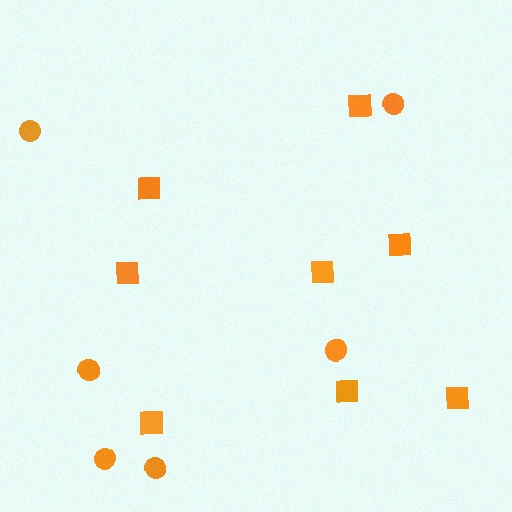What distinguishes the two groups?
There are 2 groups: one group of squares (8) and one group of circles (6).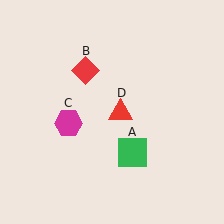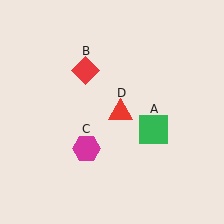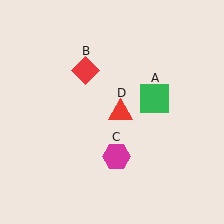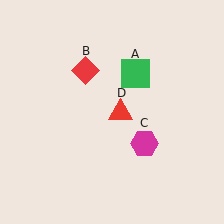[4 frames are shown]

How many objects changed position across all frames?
2 objects changed position: green square (object A), magenta hexagon (object C).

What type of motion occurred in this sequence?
The green square (object A), magenta hexagon (object C) rotated counterclockwise around the center of the scene.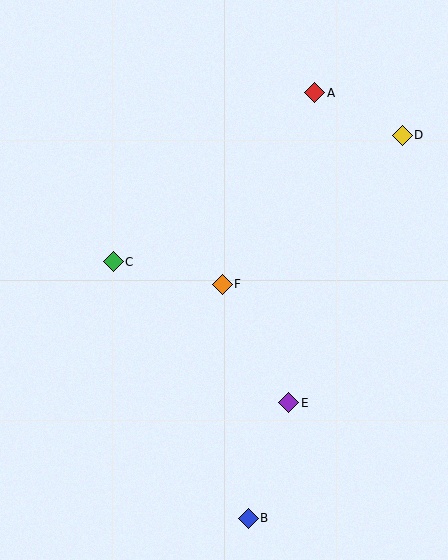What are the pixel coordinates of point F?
Point F is at (222, 284).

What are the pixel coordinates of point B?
Point B is at (248, 519).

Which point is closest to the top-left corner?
Point C is closest to the top-left corner.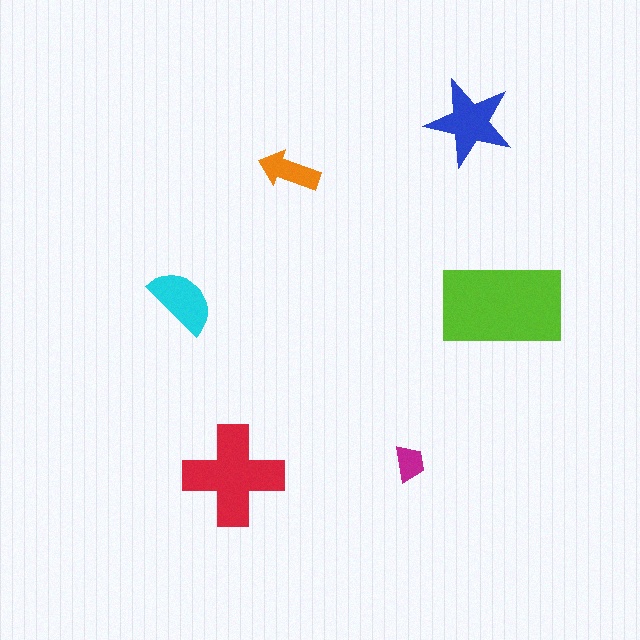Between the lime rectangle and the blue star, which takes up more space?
The lime rectangle.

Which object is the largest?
The lime rectangle.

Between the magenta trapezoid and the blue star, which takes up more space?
The blue star.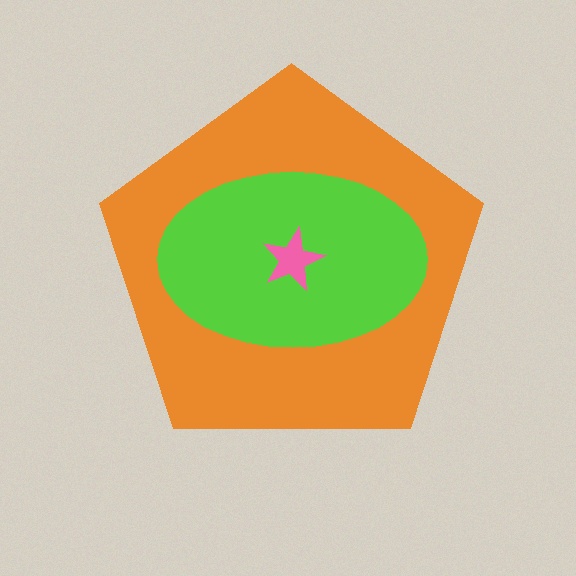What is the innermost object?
The pink star.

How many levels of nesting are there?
3.